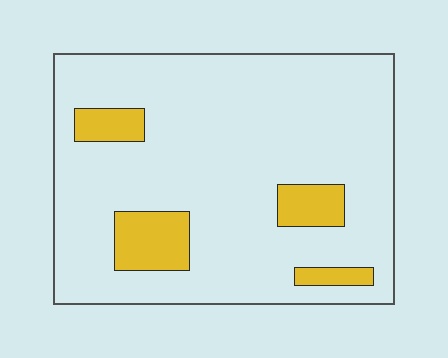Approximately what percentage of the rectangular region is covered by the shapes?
Approximately 15%.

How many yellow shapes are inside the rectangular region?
4.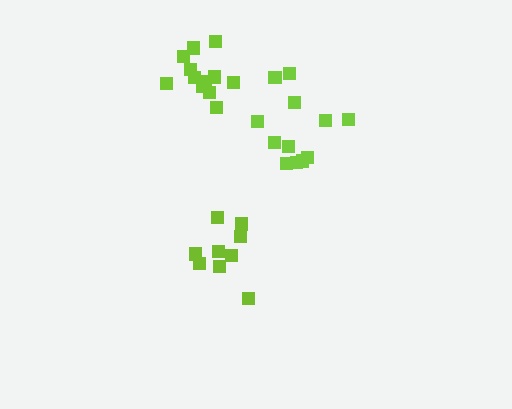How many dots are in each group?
Group 1: 13 dots, Group 2: 12 dots, Group 3: 9 dots (34 total).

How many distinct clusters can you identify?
There are 3 distinct clusters.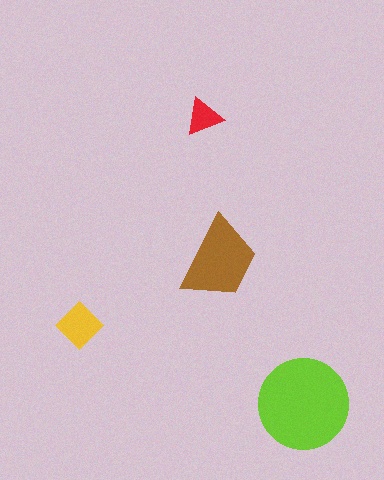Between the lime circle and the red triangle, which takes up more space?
The lime circle.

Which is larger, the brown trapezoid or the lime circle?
The lime circle.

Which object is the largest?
The lime circle.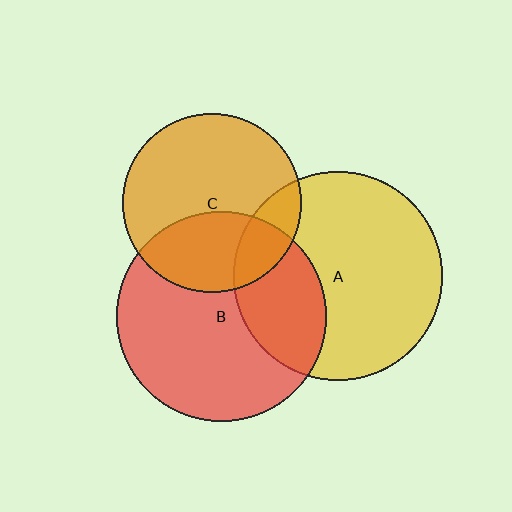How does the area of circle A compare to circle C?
Approximately 1.4 times.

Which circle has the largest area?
Circle B (red).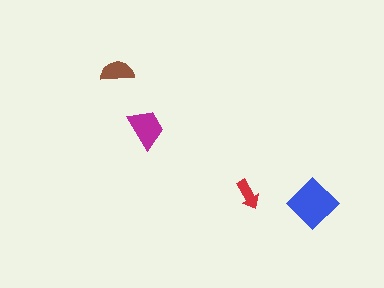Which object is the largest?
The blue diamond.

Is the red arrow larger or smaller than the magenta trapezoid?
Smaller.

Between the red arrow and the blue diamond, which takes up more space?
The blue diamond.